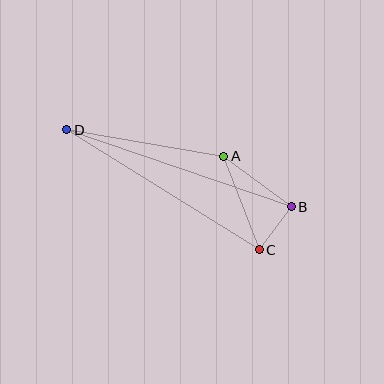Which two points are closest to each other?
Points B and C are closest to each other.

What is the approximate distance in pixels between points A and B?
The distance between A and B is approximately 84 pixels.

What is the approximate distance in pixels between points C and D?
The distance between C and D is approximately 227 pixels.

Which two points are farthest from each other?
Points B and D are farthest from each other.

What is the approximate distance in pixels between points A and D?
The distance between A and D is approximately 159 pixels.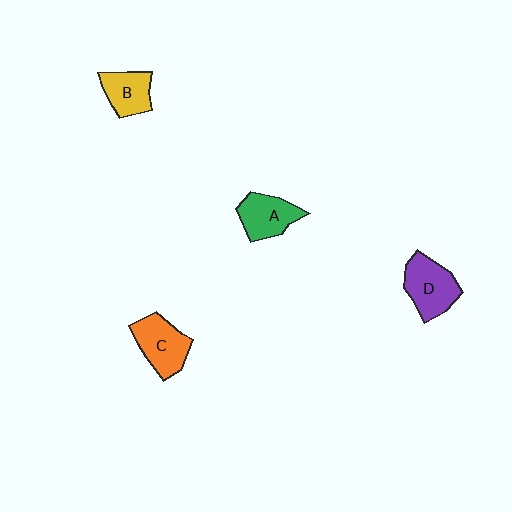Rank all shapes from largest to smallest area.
From largest to smallest: D (purple), C (orange), A (green), B (yellow).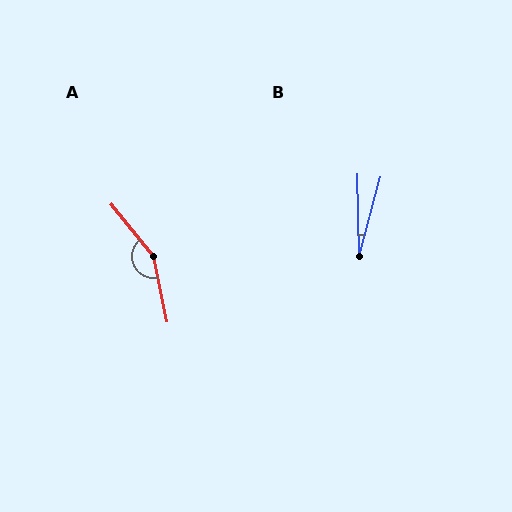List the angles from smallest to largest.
B (16°), A (152°).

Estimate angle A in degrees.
Approximately 152 degrees.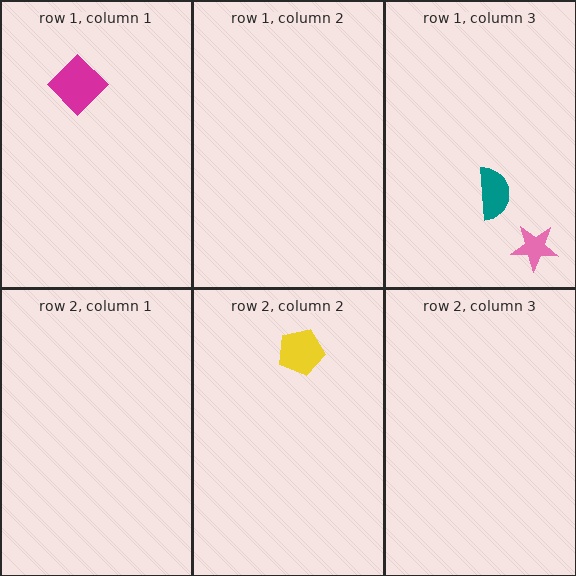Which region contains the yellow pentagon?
The row 2, column 2 region.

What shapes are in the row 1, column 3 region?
The teal semicircle, the pink star.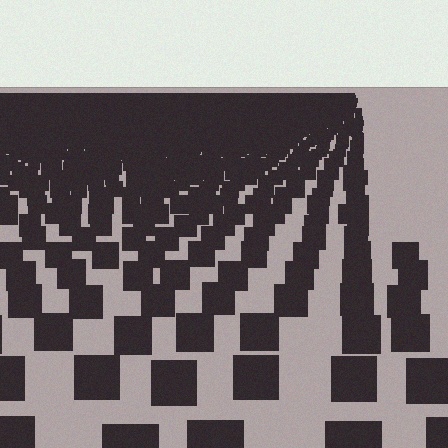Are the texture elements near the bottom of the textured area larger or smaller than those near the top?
Larger. Near the bottom, elements are closer to the viewer and appear at a bigger on-screen size.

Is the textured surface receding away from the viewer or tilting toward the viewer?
The surface is receding away from the viewer. Texture elements get smaller and denser toward the top.